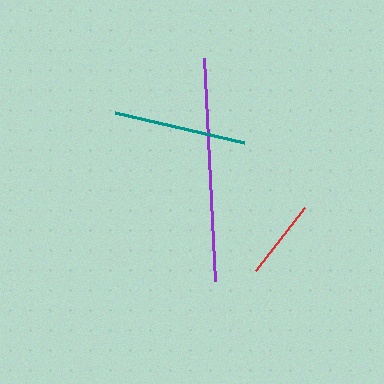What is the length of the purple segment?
The purple segment is approximately 224 pixels long.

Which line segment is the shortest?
The red line is the shortest at approximately 79 pixels.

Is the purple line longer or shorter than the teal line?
The purple line is longer than the teal line.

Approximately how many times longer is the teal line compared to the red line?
The teal line is approximately 1.7 times the length of the red line.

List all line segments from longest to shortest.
From longest to shortest: purple, teal, red.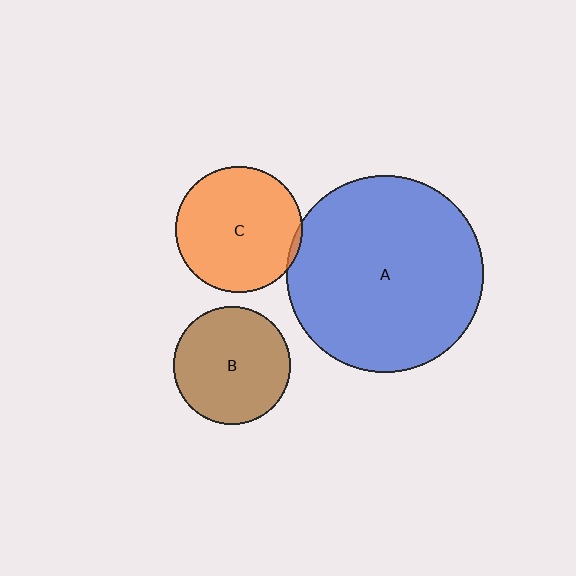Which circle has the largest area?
Circle A (blue).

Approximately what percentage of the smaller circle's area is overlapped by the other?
Approximately 5%.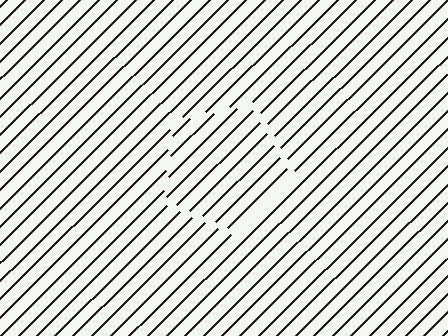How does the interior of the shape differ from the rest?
The interior of the shape contains the same grating, shifted by half a period — the contour is defined by the phase discontinuity where line-ends from the inner and outer gratings abut.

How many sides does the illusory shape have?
5 sides — the line-ends trace a pentagon.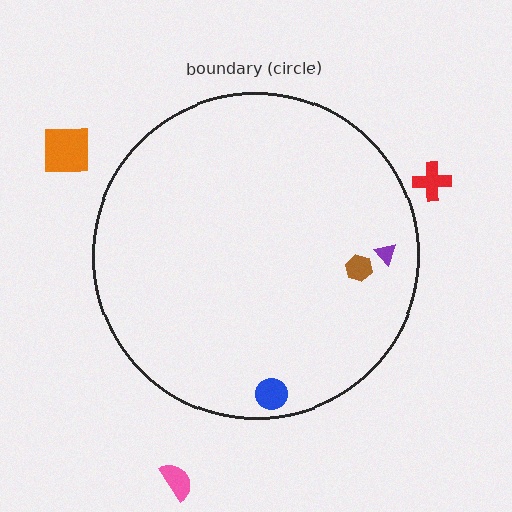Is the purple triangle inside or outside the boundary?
Inside.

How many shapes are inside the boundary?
3 inside, 3 outside.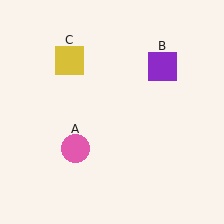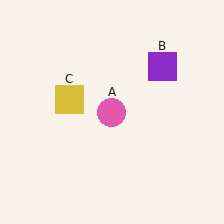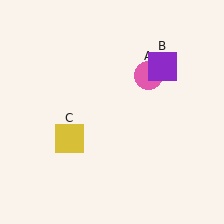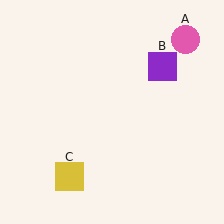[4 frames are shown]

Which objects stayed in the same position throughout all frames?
Purple square (object B) remained stationary.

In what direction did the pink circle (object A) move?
The pink circle (object A) moved up and to the right.